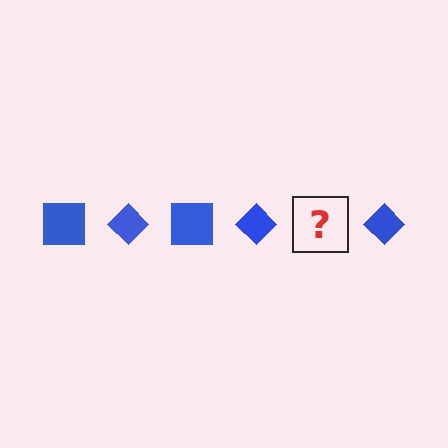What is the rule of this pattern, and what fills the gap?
The rule is that the pattern cycles through square, diamond shapes in blue. The gap should be filled with a blue square.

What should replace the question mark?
The question mark should be replaced with a blue square.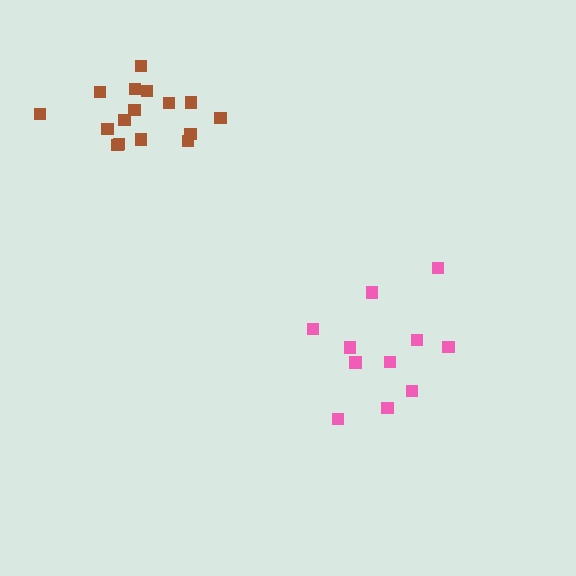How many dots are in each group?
Group 1: 11 dots, Group 2: 16 dots (27 total).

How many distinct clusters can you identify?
There are 2 distinct clusters.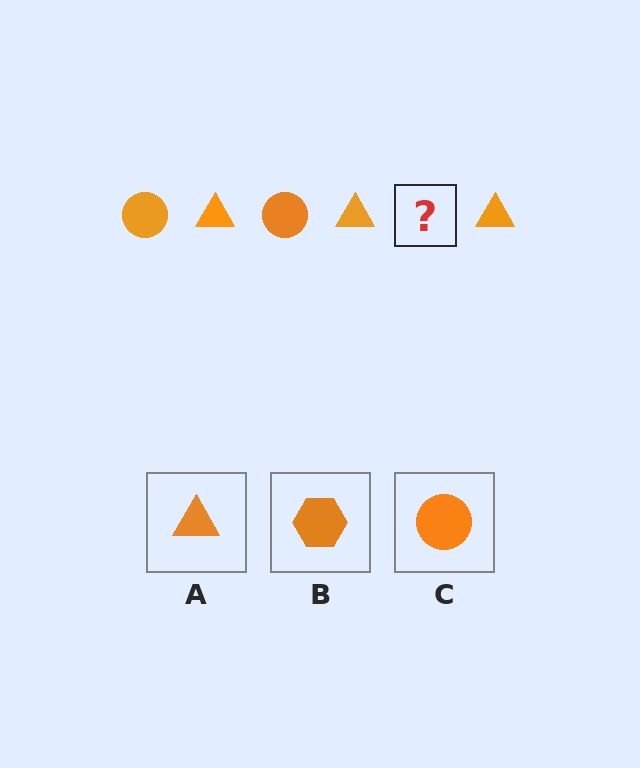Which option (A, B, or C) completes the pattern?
C.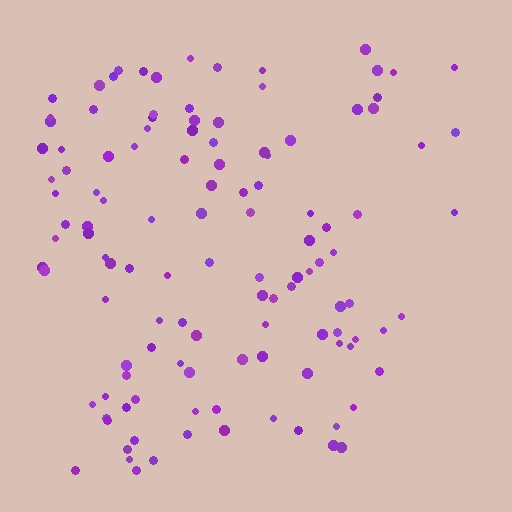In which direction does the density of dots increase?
From right to left, with the left side densest.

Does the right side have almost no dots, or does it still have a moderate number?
Still a moderate number, just noticeably fewer than the left.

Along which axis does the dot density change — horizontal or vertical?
Horizontal.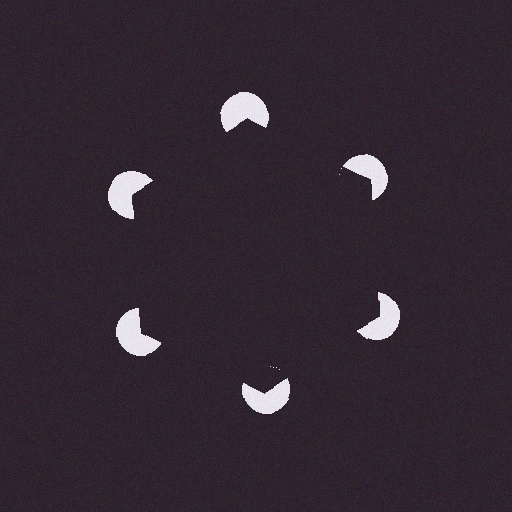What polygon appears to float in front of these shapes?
An illusory hexagon — its edges are inferred from the aligned wedge cuts in the pac-man discs, not physically drawn.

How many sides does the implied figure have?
6 sides.